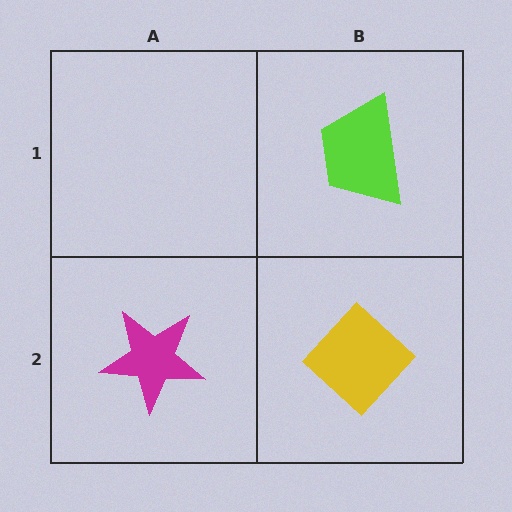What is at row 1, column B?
A lime trapezoid.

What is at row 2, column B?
A yellow diamond.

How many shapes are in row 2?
2 shapes.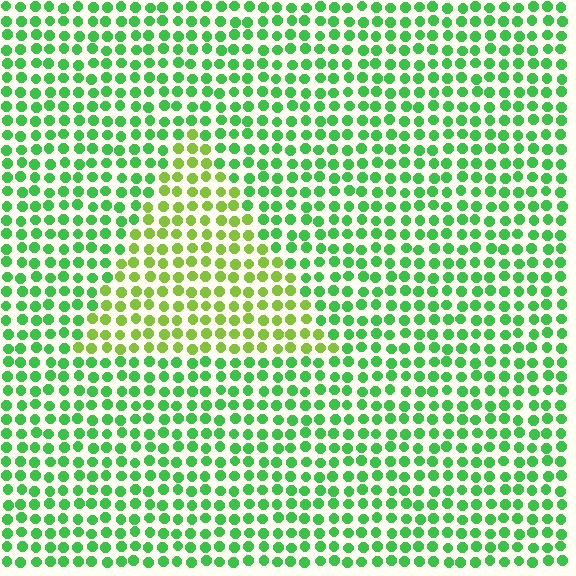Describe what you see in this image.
The image is filled with small green elements in a uniform arrangement. A triangle-shaped region is visible where the elements are tinted to a slightly different hue, forming a subtle color boundary.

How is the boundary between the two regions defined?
The boundary is defined purely by a slight shift in hue (about 38 degrees). Spacing, size, and orientation are identical on both sides.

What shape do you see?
I see a triangle.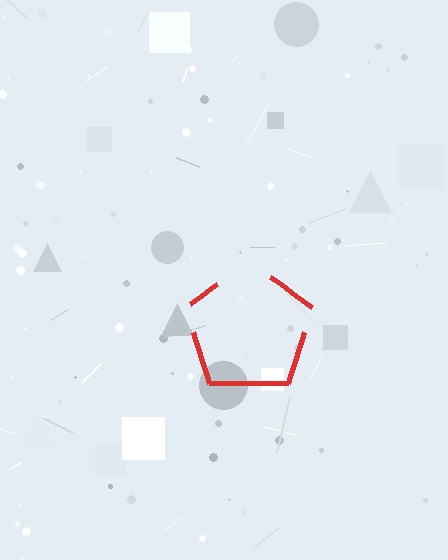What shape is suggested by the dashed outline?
The dashed outline suggests a pentagon.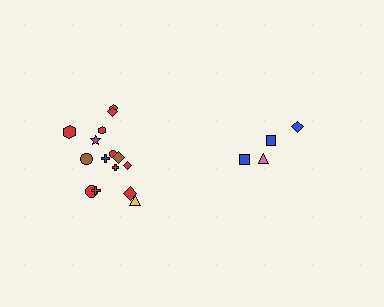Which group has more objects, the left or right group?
The left group.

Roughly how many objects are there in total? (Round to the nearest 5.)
Roughly 20 objects in total.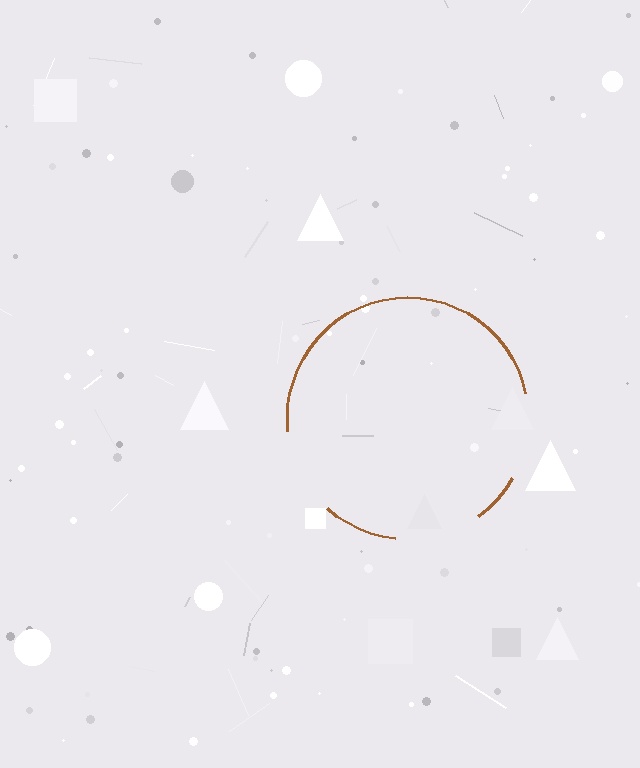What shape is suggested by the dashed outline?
The dashed outline suggests a circle.